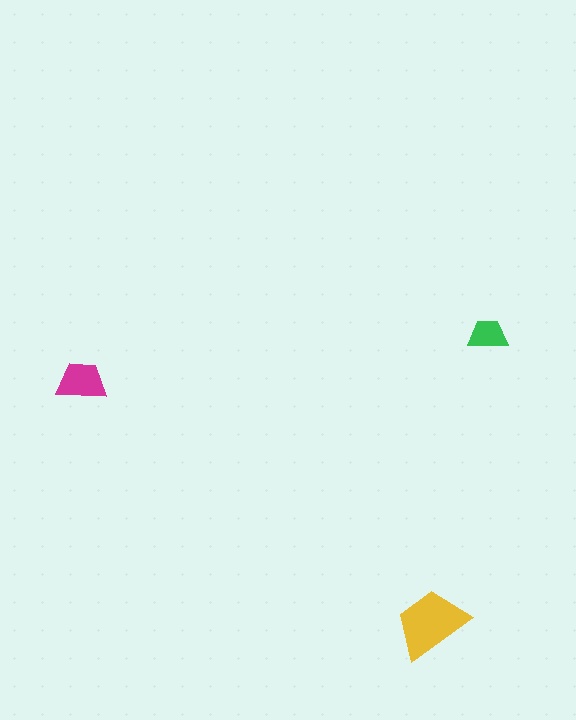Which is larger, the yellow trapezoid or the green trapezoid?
The yellow one.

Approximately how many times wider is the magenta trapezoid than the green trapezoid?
About 1.5 times wider.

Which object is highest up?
The green trapezoid is topmost.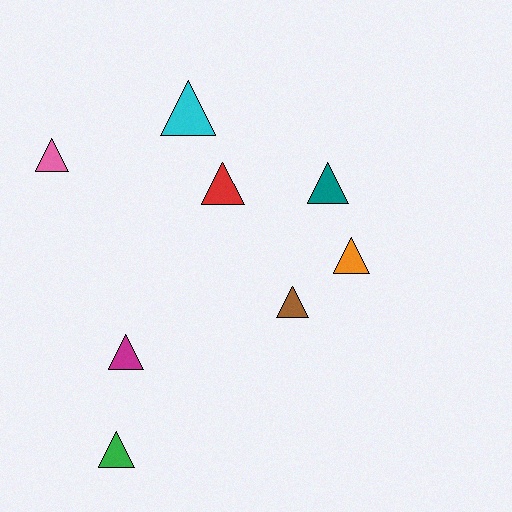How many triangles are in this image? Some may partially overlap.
There are 8 triangles.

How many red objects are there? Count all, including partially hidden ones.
There is 1 red object.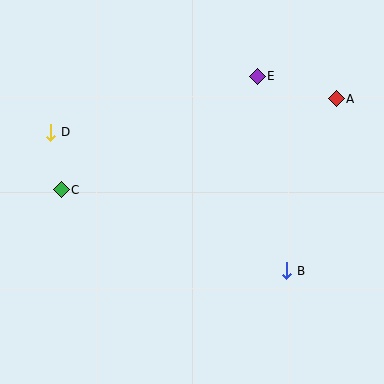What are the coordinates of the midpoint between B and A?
The midpoint between B and A is at (311, 185).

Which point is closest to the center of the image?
Point B at (287, 271) is closest to the center.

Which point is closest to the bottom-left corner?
Point C is closest to the bottom-left corner.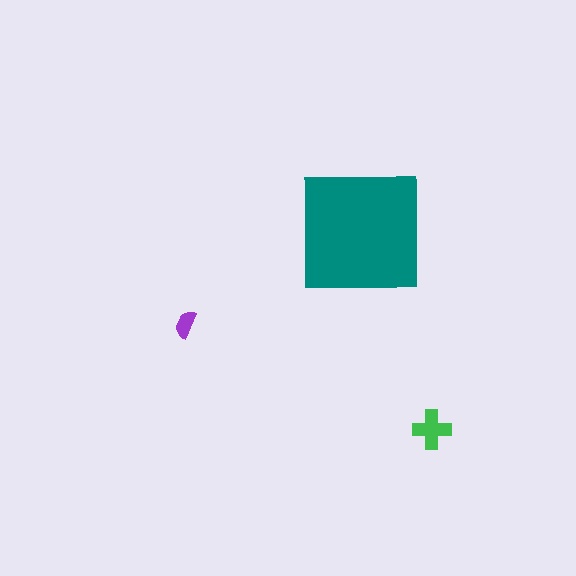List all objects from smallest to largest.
The purple semicircle, the green cross, the teal square.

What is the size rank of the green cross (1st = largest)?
2nd.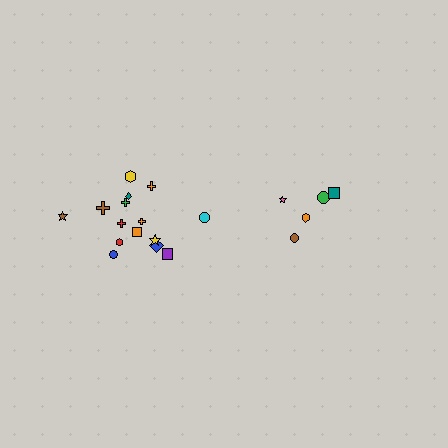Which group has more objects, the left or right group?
The left group.